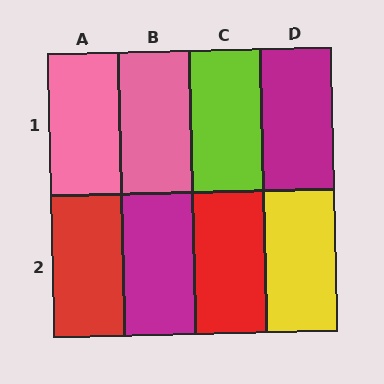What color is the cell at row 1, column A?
Pink.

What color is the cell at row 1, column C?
Lime.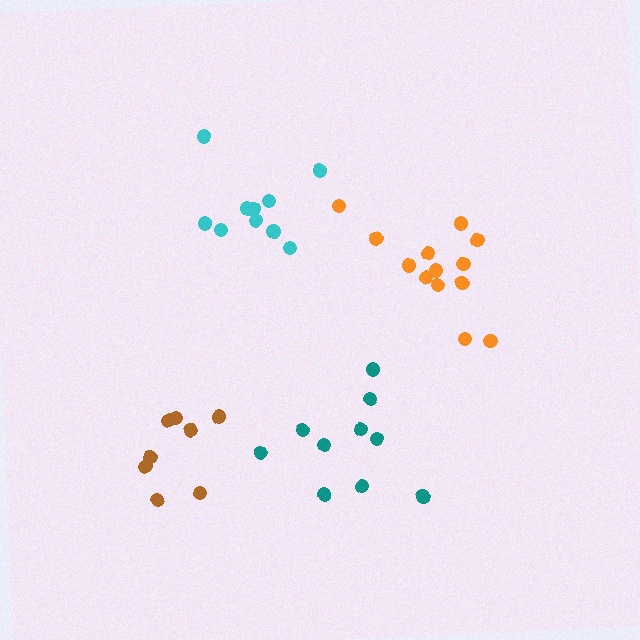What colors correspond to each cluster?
The clusters are colored: teal, cyan, orange, brown.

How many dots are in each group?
Group 1: 10 dots, Group 2: 10 dots, Group 3: 13 dots, Group 4: 8 dots (41 total).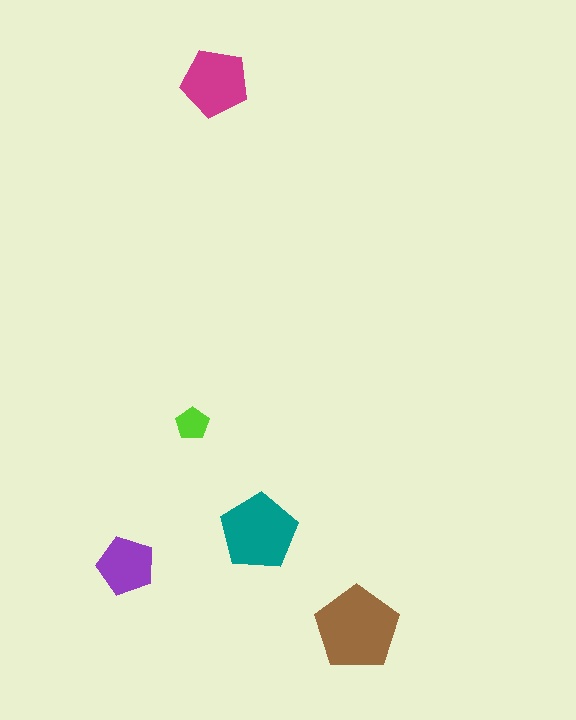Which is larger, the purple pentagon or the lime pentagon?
The purple one.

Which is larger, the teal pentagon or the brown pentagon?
The brown one.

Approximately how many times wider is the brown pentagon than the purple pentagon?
About 1.5 times wider.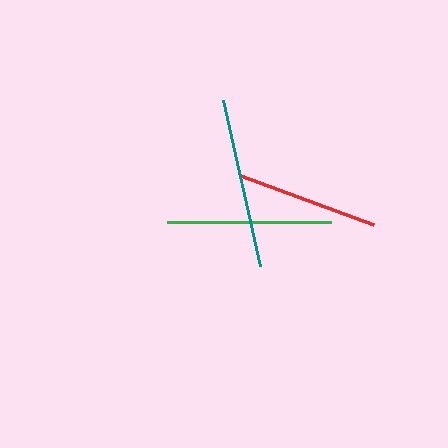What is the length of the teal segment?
The teal segment is approximately 170 pixels long.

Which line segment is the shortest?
The red line is the shortest at approximately 142 pixels.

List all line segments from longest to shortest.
From longest to shortest: teal, green, red.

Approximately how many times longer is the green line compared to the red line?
The green line is approximately 1.2 times the length of the red line.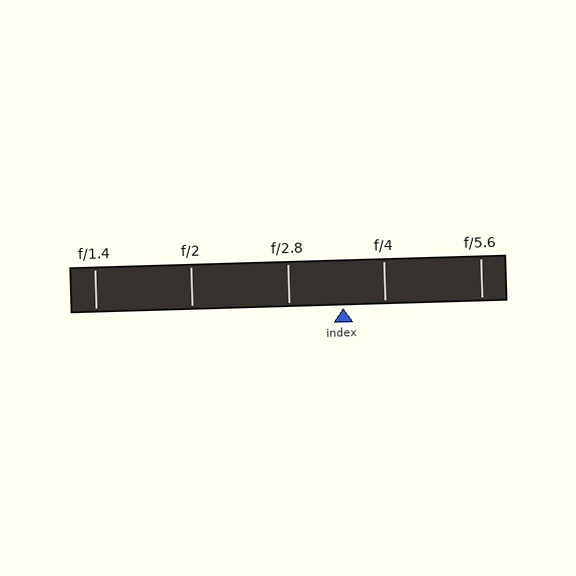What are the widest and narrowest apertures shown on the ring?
The widest aperture shown is f/1.4 and the narrowest is f/5.6.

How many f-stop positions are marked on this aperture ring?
There are 5 f-stop positions marked.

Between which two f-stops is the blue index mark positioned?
The index mark is between f/2.8 and f/4.